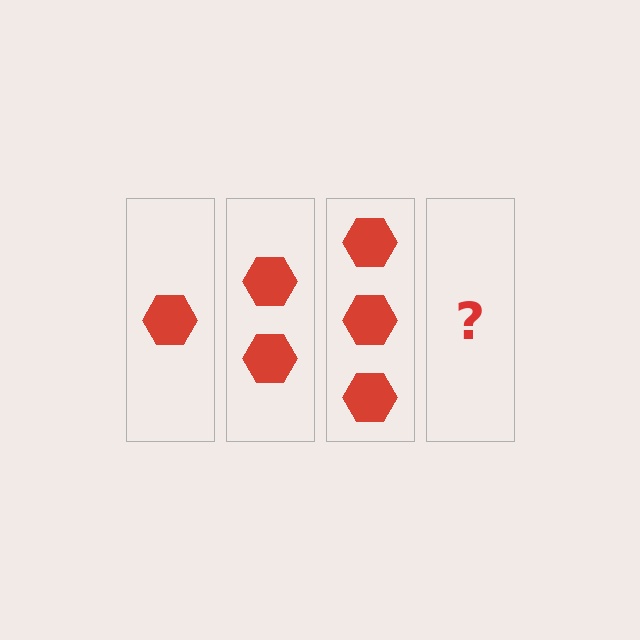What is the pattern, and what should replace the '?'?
The pattern is that each step adds one more hexagon. The '?' should be 4 hexagons.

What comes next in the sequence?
The next element should be 4 hexagons.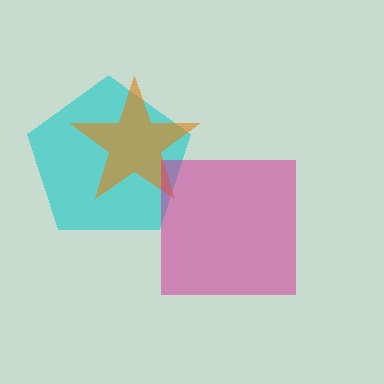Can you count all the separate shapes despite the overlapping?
Yes, there are 3 separate shapes.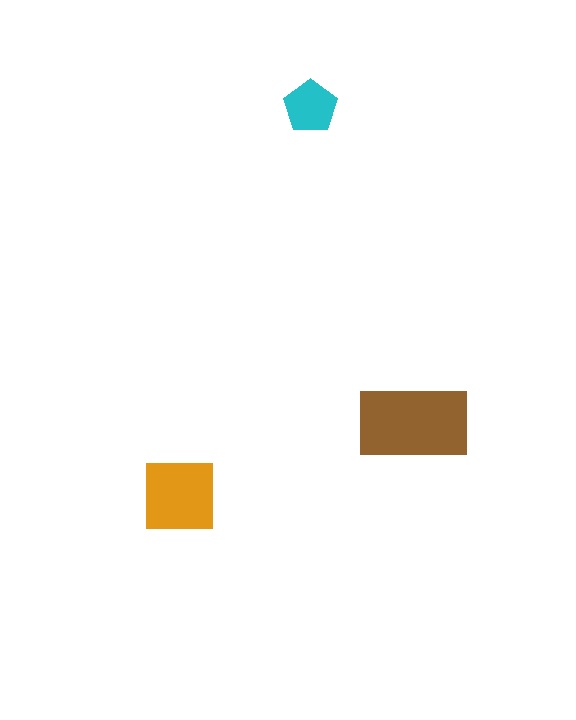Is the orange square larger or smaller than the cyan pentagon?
Larger.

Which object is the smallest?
The cyan pentagon.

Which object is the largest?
The brown rectangle.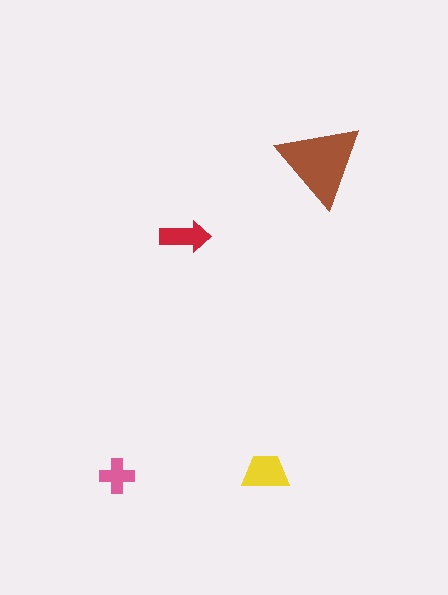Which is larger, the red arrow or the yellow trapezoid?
The yellow trapezoid.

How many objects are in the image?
There are 4 objects in the image.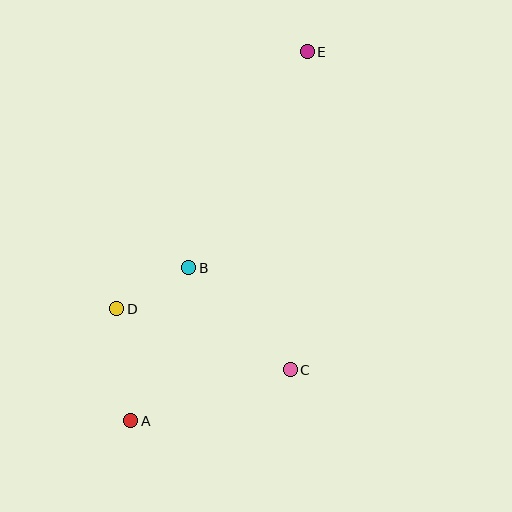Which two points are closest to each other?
Points B and D are closest to each other.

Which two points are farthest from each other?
Points A and E are farthest from each other.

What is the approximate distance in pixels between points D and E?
The distance between D and E is approximately 320 pixels.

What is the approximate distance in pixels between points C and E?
The distance between C and E is approximately 319 pixels.